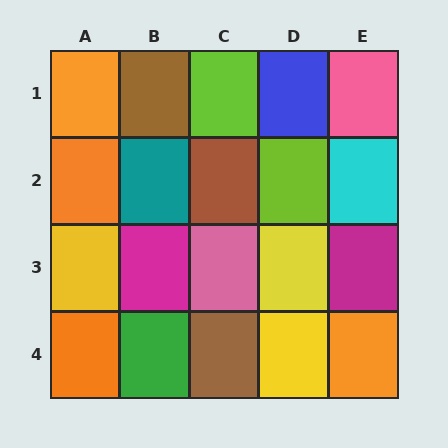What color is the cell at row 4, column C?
Brown.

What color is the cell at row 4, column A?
Orange.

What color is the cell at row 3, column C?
Pink.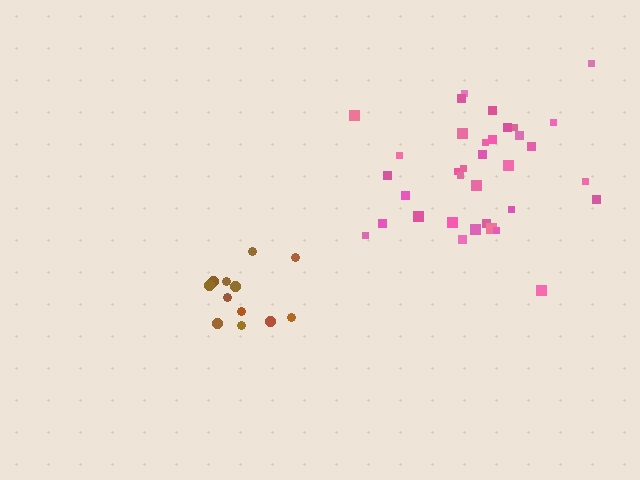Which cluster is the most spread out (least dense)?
Pink.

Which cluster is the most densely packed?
Brown.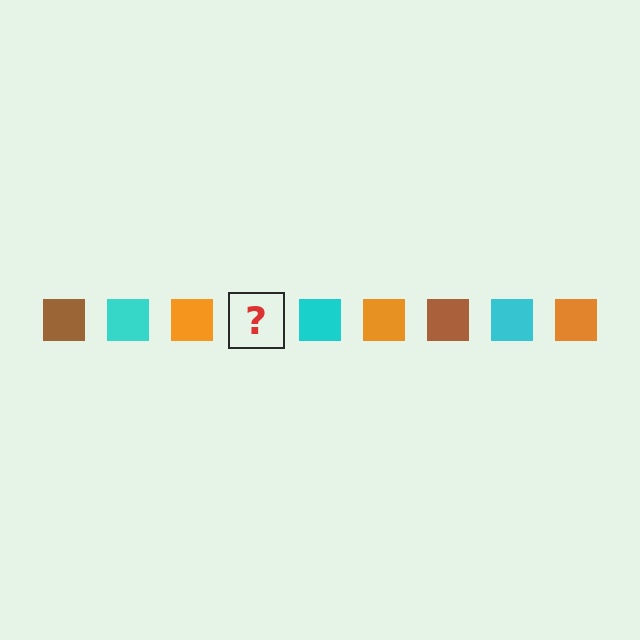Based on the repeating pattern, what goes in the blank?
The blank should be a brown square.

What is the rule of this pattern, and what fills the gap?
The rule is that the pattern cycles through brown, cyan, orange squares. The gap should be filled with a brown square.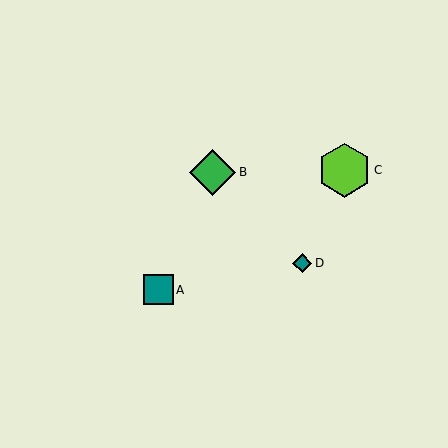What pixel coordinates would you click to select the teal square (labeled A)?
Click at (158, 290) to select the teal square A.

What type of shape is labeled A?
Shape A is a teal square.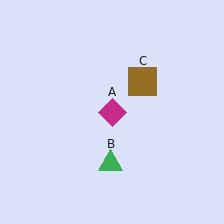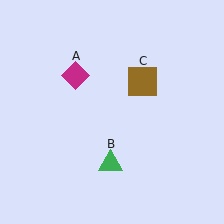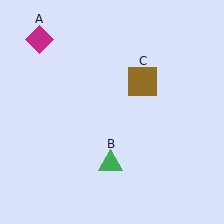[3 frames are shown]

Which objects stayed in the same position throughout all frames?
Green triangle (object B) and brown square (object C) remained stationary.